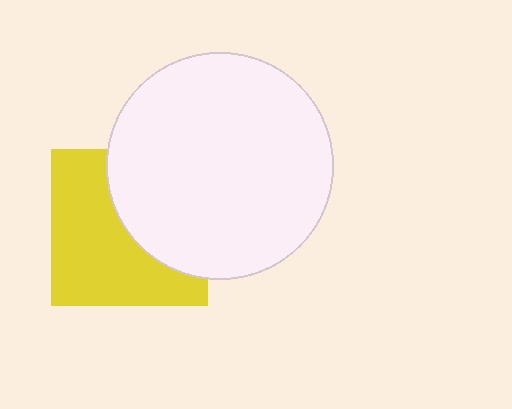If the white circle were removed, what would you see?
You would see the complete yellow square.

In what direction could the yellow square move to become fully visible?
The yellow square could move left. That would shift it out from behind the white circle entirely.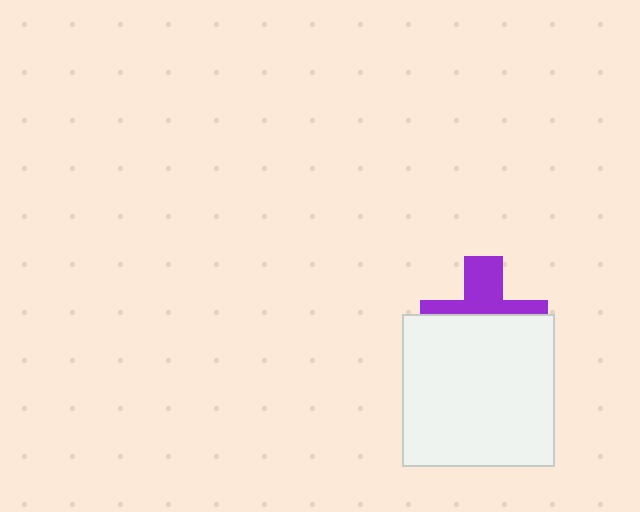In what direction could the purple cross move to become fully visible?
The purple cross could move up. That would shift it out from behind the white square entirely.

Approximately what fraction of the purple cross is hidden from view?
Roughly 59% of the purple cross is hidden behind the white square.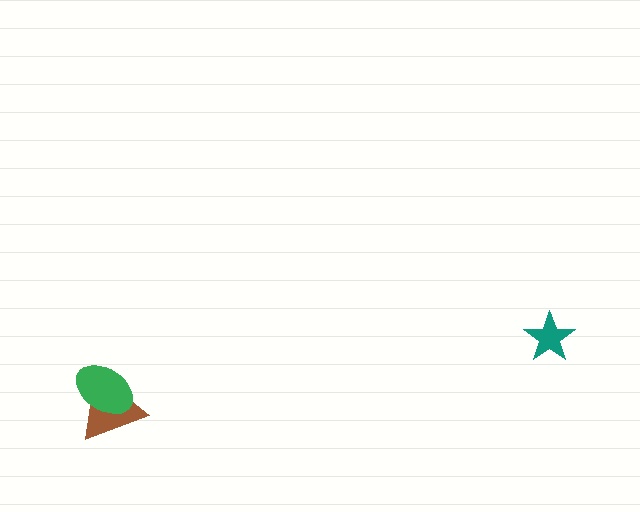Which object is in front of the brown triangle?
The green ellipse is in front of the brown triangle.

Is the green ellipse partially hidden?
No, no other shape covers it.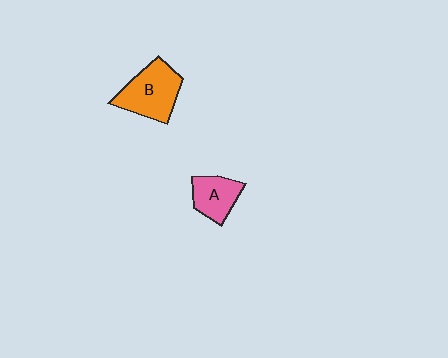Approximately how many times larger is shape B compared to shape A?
Approximately 1.5 times.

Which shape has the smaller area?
Shape A (pink).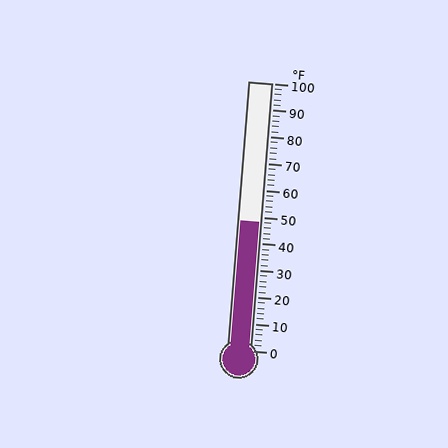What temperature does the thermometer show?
The thermometer shows approximately 48°F.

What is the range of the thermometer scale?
The thermometer scale ranges from 0°F to 100°F.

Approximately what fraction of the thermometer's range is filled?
The thermometer is filled to approximately 50% of its range.